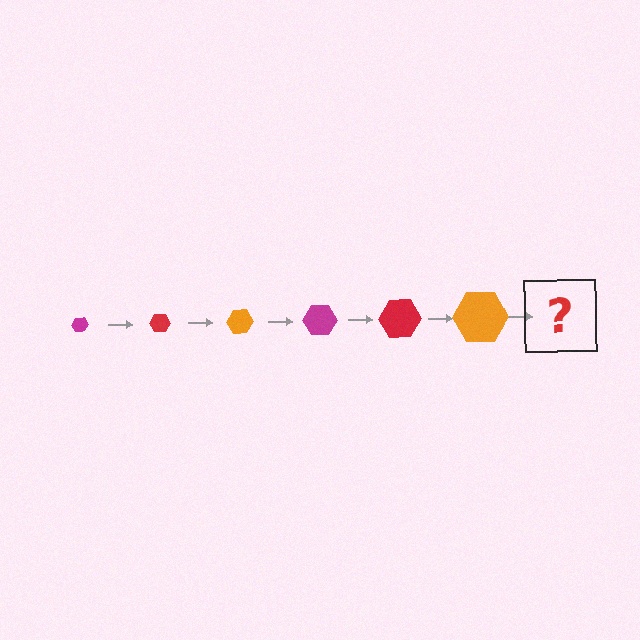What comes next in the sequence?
The next element should be a magenta hexagon, larger than the previous one.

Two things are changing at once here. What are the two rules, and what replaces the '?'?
The two rules are that the hexagon grows larger each step and the color cycles through magenta, red, and orange. The '?' should be a magenta hexagon, larger than the previous one.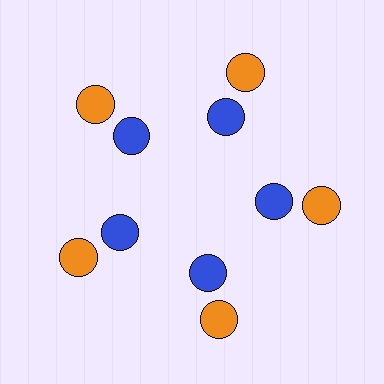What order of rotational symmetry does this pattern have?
This pattern has 5-fold rotational symmetry.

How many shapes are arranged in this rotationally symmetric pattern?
There are 10 shapes, arranged in 5 groups of 2.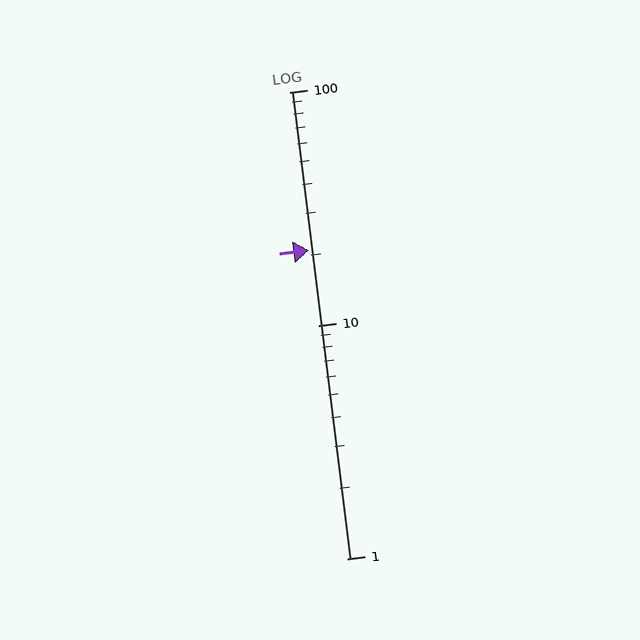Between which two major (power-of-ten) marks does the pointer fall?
The pointer is between 10 and 100.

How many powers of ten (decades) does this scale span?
The scale spans 2 decades, from 1 to 100.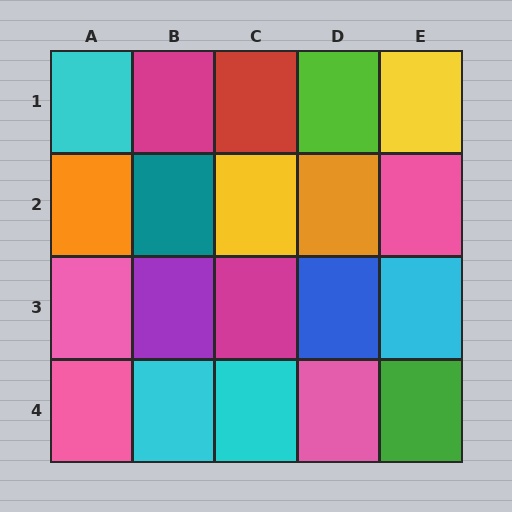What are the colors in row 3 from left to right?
Pink, purple, magenta, blue, cyan.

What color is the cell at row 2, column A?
Orange.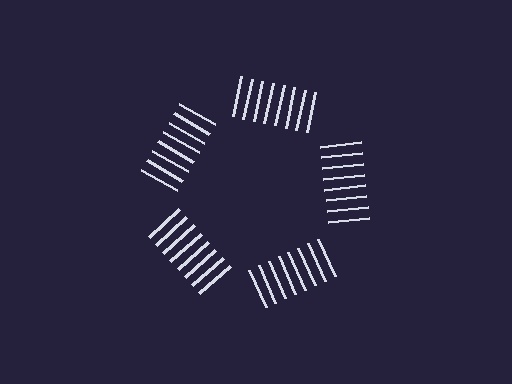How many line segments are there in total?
40 — 8 along each of the 5 edges.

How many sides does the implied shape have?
5 sides — the line-ends trace a pentagon.